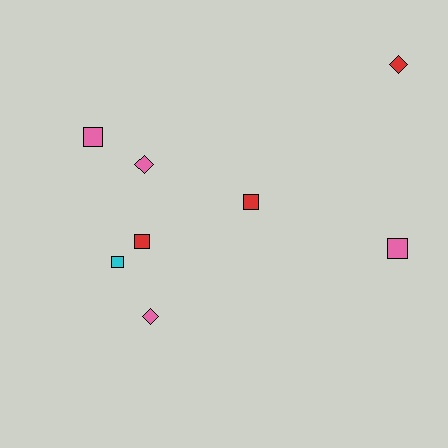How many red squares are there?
There are 2 red squares.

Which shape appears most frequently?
Square, with 5 objects.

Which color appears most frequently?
Pink, with 4 objects.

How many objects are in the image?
There are 8 objects.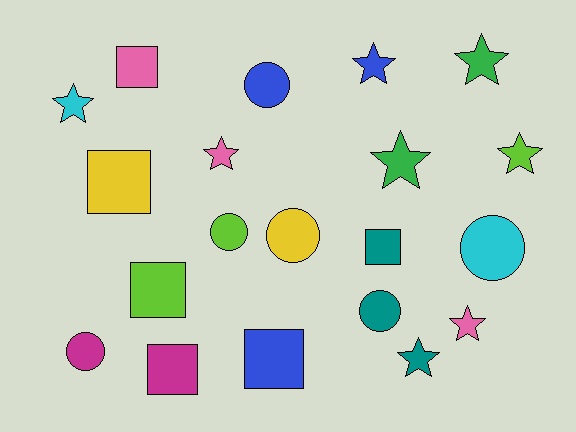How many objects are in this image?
There are 20 objects.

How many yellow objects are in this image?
There are 2 yellow objects.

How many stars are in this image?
There are 8 stars.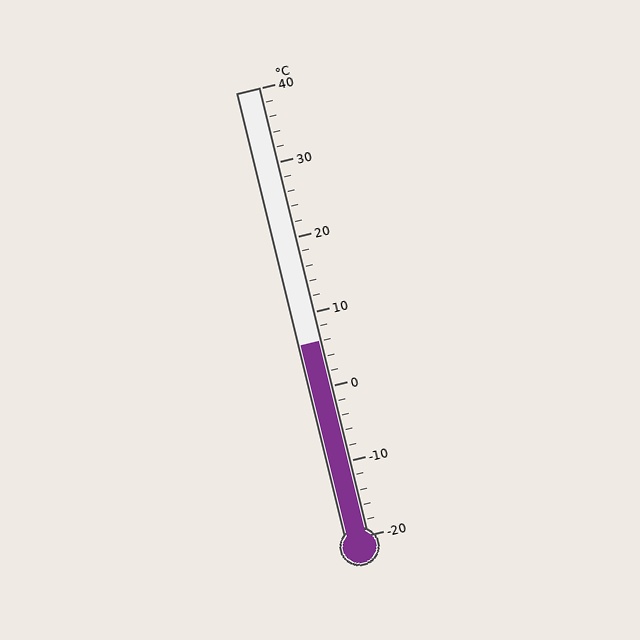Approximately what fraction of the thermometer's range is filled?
The thermometer is filled to approximately 45% of its range.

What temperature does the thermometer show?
The thermometer shows approximately 6°C.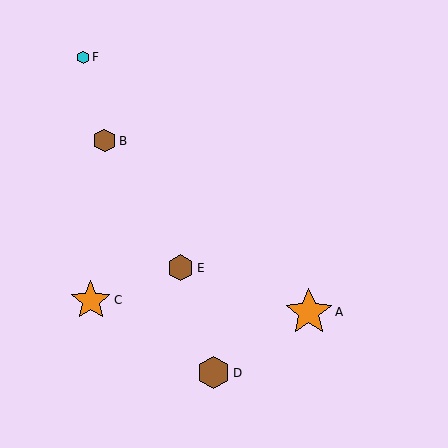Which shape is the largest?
The orange star (labeled A) is the largest.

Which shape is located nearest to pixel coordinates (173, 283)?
The brown hexagon (labeled E) at (181, 268) is nearest to that location.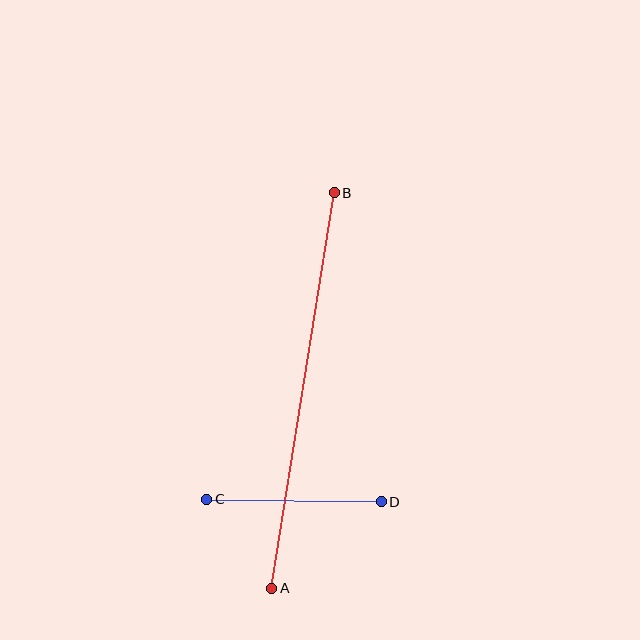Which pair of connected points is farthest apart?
Points A and B are farthest apart.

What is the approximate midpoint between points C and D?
The midpoint is at approximately (294, 501) pixels.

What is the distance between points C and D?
The distance is approximately 175 pixels.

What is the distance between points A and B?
The distance is approximately 401 pixels.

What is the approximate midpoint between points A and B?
The midpoint is at approximately (303, 390) pixels.